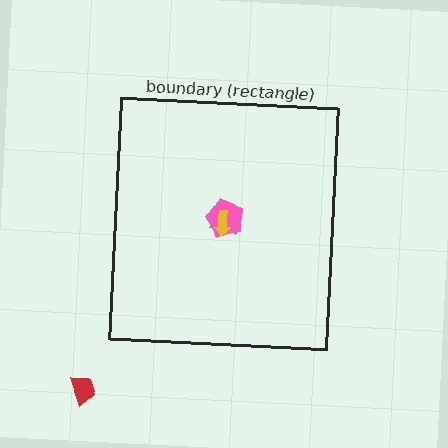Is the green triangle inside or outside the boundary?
Inside.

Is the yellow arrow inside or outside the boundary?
Inside.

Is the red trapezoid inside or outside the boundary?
Outside.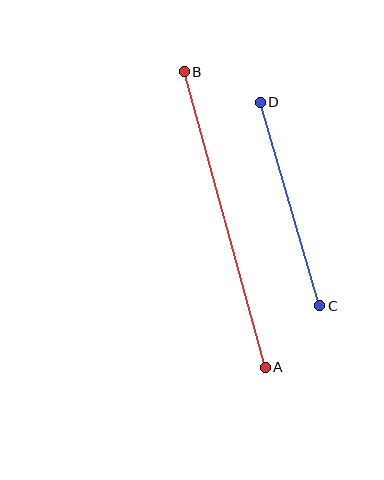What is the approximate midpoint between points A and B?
The midpoint is at approximately (225, 219) pixels.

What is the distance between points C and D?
The distance is approximately 212 pixels.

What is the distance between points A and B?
The distance is approximately 306 pixels.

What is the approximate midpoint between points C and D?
The midpoint is at approximately (290, 204) pixels.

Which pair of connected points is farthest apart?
Points A and B are farthest apart.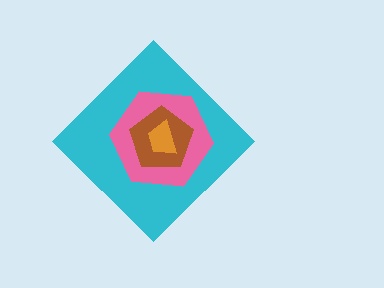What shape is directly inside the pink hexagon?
The brown pentagon.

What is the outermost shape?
The cyan diamond.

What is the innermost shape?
The orange trapezoid.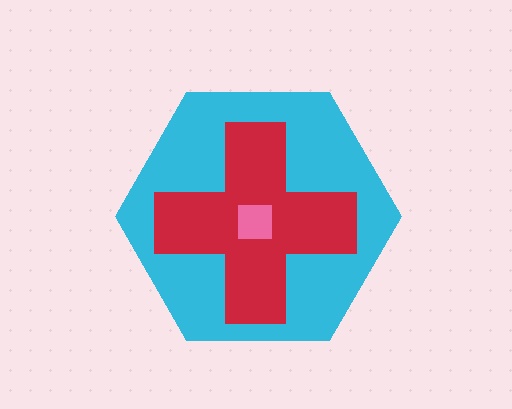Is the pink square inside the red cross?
Yes.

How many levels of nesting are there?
3.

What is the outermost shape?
The cyan hexagon.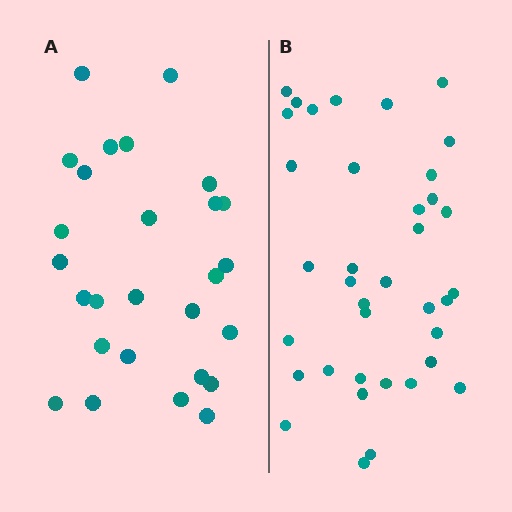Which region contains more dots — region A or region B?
Region B (the right region) has more dots.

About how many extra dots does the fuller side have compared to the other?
Region B has roughly 10 or so more dots than region A.